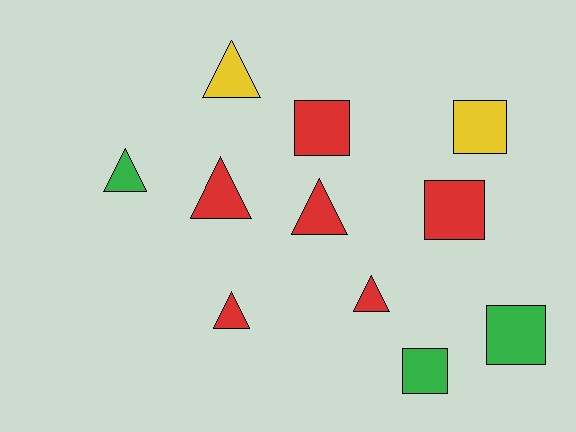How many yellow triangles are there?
There is 1 yellow triangle.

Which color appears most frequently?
Red, with 6 objects.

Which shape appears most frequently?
Triangle, with 6 objects.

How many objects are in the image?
There are 11 objects.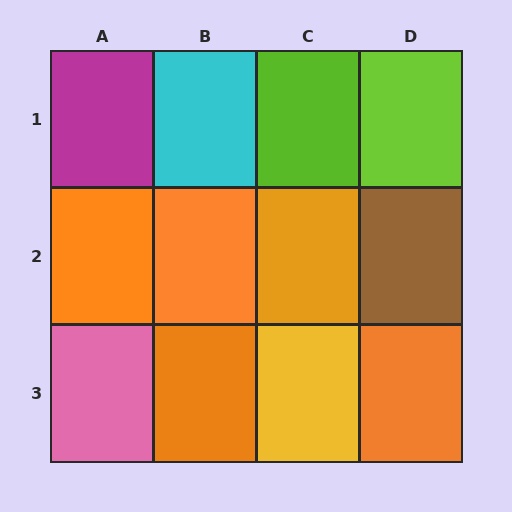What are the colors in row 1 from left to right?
Magenta, cyan, lime, lime.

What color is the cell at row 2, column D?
Brown.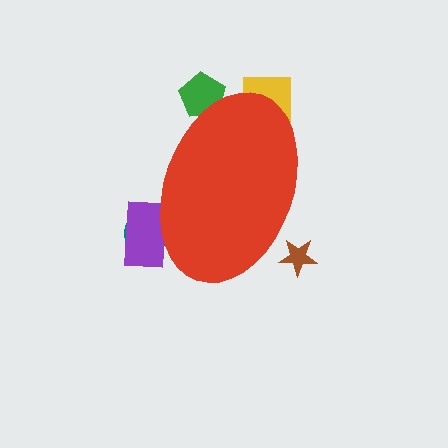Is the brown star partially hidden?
Yes, the brown star is partially hidden behind the red ellipse.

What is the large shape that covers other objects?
A red ellipse.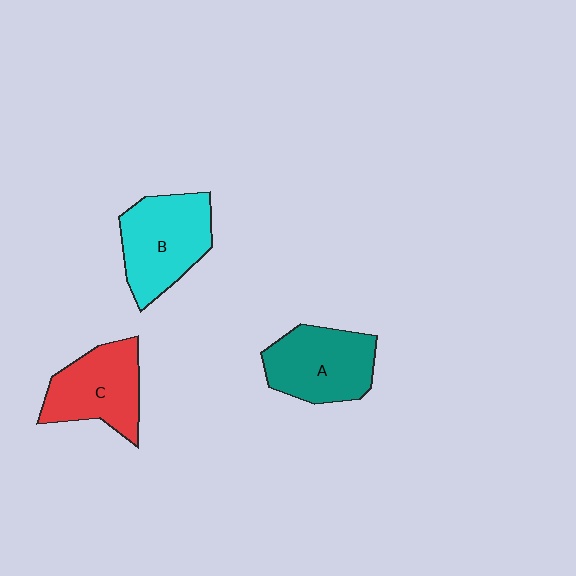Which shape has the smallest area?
Shape C (red).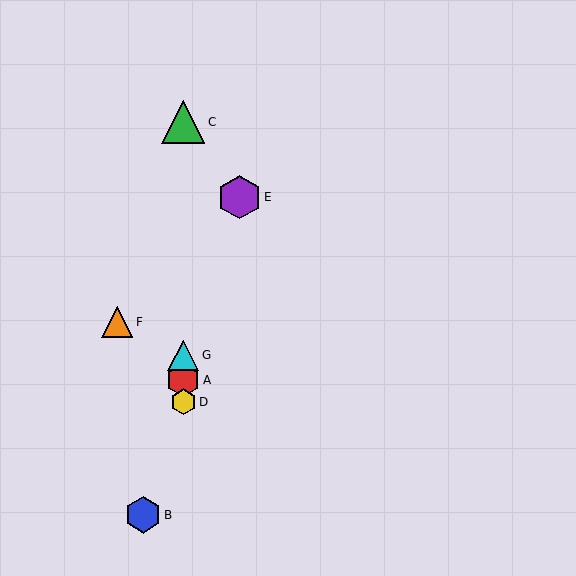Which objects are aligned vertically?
Objects A, C, D, G are aligned vertically.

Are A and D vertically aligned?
Yes, both are at x≈183.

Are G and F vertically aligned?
No, G is at x≈183 and F is at x≈117.